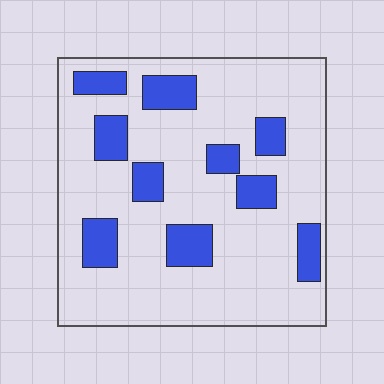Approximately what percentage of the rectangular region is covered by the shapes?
Approximately 20%.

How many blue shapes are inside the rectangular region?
10.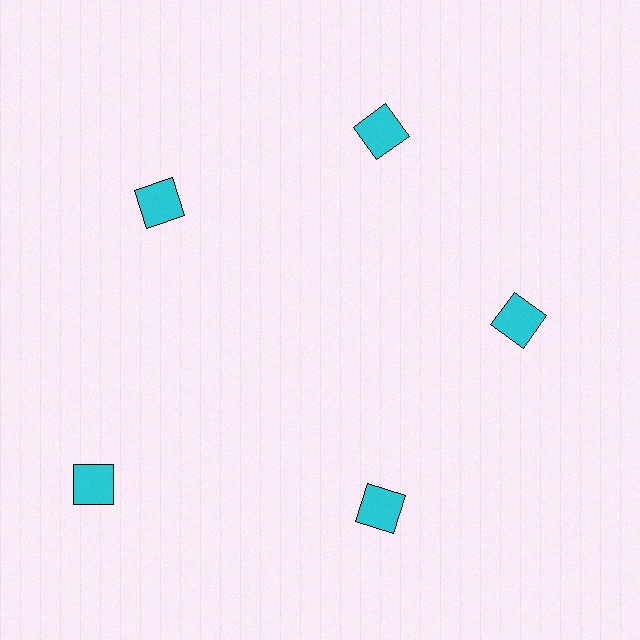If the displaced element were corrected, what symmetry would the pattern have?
It would have 5-fold rotational symmetry — the pattern would map onto itself every 72 degrees.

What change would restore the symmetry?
The symmetry would be restored by moving it inward, back onto the ring so that all 5 squares sit at equal angles and equal distance from the center.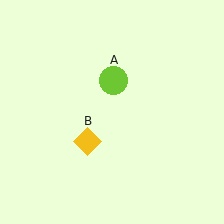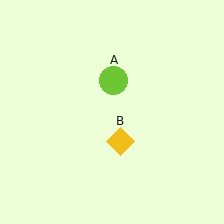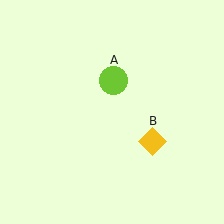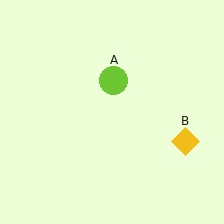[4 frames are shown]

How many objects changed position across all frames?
1 object changed position: yellow diamond (object B).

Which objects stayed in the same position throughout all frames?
Lime circle (object A) remained stationary.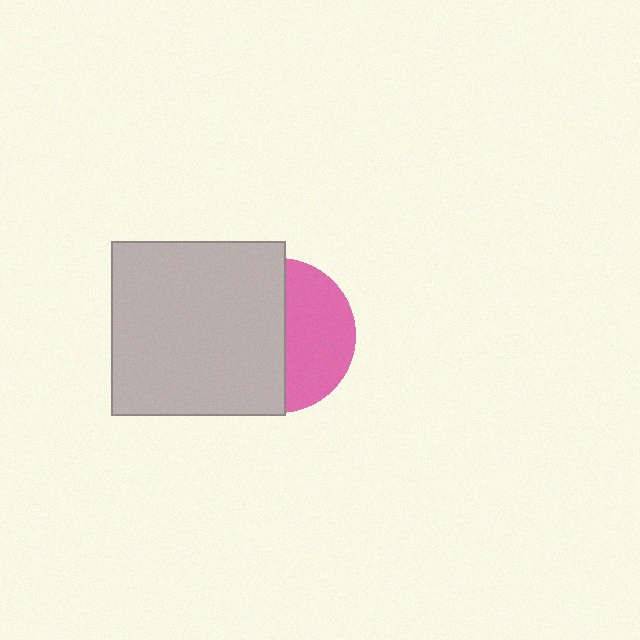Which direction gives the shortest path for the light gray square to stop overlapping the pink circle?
Moving left gives the shortest separation.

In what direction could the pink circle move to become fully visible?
The pink circle could move right. That would shift it out from behind the light gray square entirely.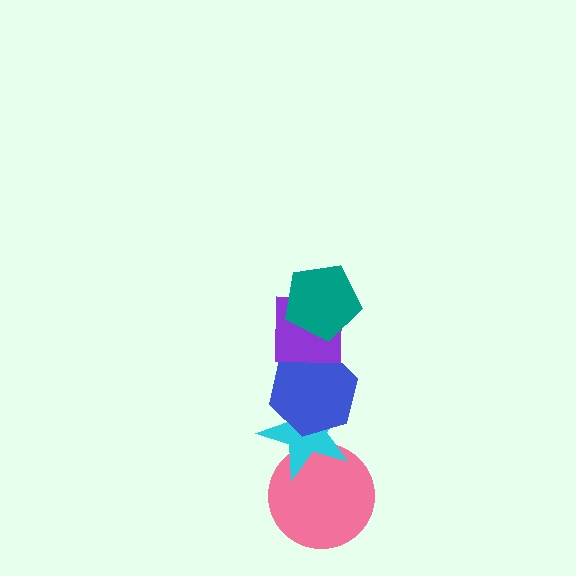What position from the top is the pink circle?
The pink circle is 5th from the top.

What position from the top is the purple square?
The purple square is 2nd from the top.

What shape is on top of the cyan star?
The blue hexagon is on top of the cyan star.